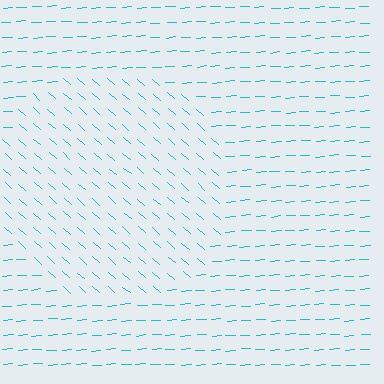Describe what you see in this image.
The image is filled with small cyan line segments. A circle region in the image has lines oriented differently from the surrounding lines, creating a visible texture boundary.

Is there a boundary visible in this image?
Yes, there is a texture boundary formed by a change in line orientation.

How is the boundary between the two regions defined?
The boundary is defined purely by a change in line orientation (approximately 45 degrees difference). All lines are the same color and thickness.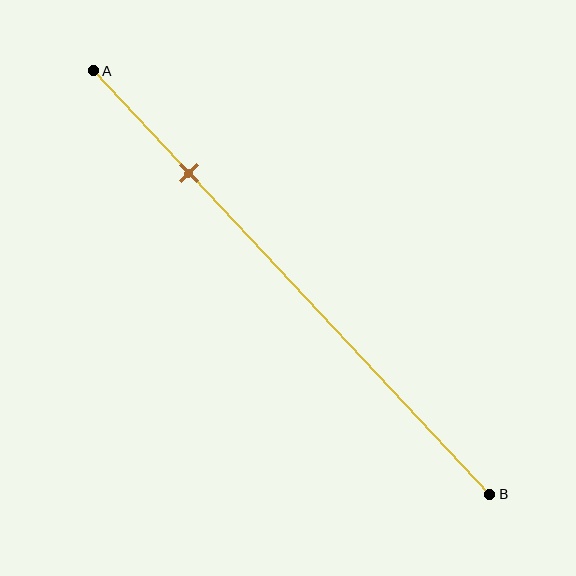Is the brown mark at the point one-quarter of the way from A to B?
Yes, the mark is approximately at the one-quarter point.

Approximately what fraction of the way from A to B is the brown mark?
The brown mark is approximately 25% of the way from A to B.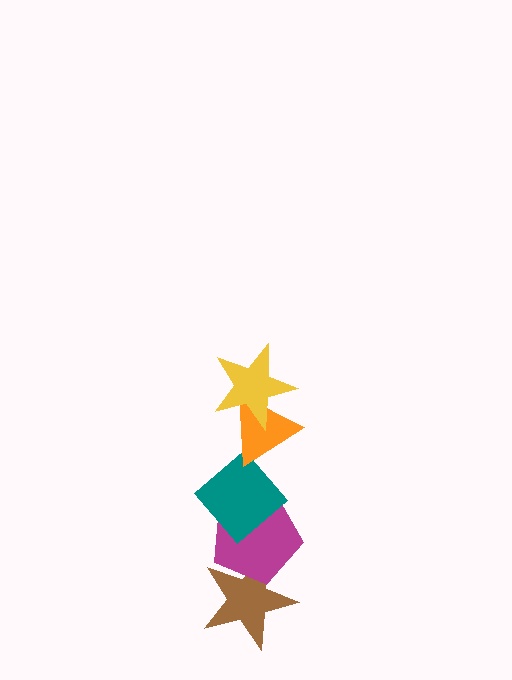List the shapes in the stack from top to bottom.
From top to bottom: the yellow star, the orange triangle, the teal diamond, the magenta pentagon, the brown star.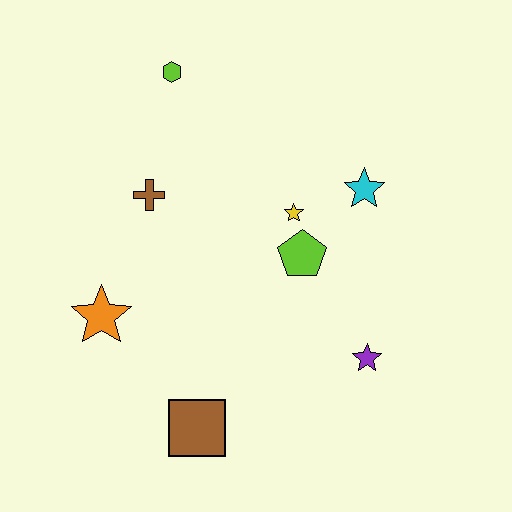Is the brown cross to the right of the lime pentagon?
No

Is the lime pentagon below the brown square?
No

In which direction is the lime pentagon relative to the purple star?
The lime pentagon is above the purple star.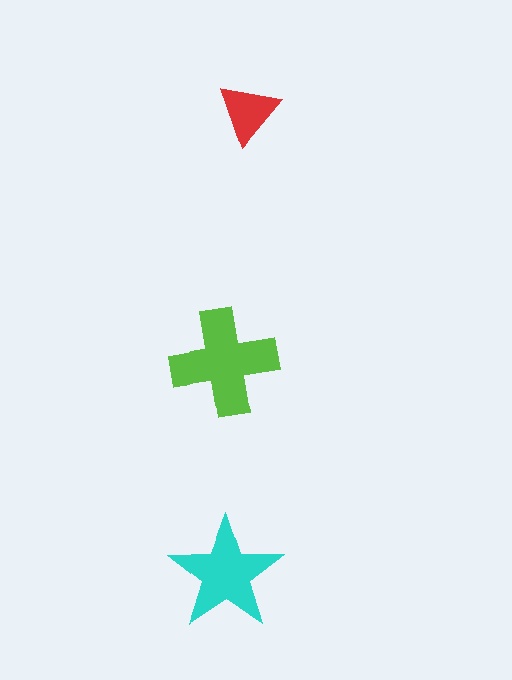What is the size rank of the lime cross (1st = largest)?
1st.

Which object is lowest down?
The cyan star is bottommost.